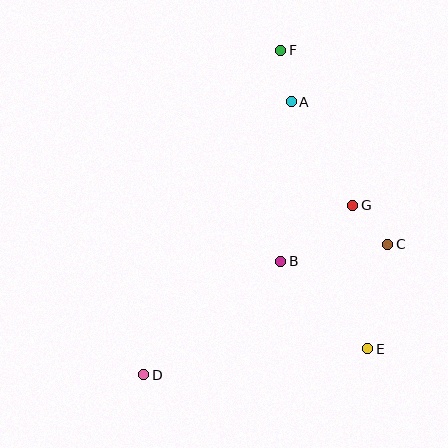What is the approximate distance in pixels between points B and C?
The distance between B and C is approximately 108 pixels.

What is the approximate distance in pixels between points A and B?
The distance between A and B is approximately 160 pixels.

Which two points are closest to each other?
Points C and G are closest to each other.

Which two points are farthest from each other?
Points D and F are farthest from each other.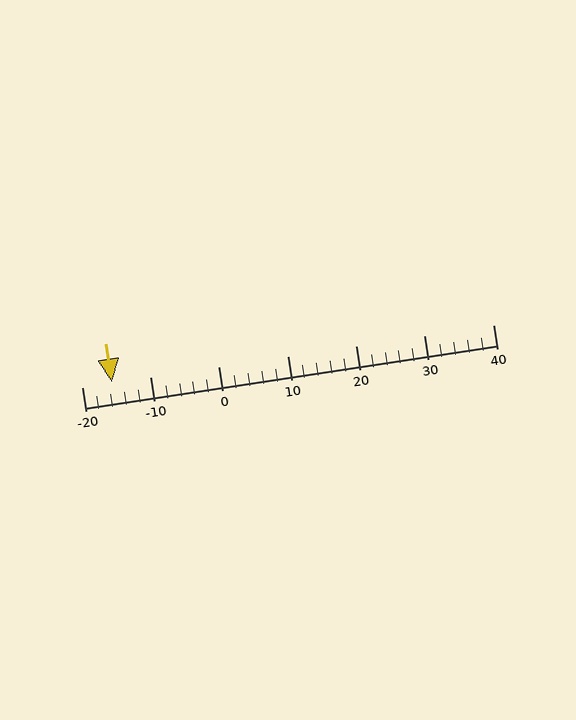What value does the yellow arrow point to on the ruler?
The yellow arrow points to approximately -16.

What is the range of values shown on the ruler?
The ruler shows values from -20 to 40.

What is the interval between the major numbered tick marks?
The major tick marks are spaced 10 units apart.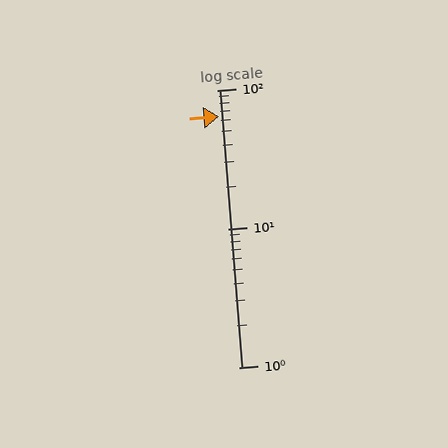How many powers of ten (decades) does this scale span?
The scale spans 2 decades, from 1 to 100.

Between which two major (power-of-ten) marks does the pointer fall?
The pointer is between 10 and 100.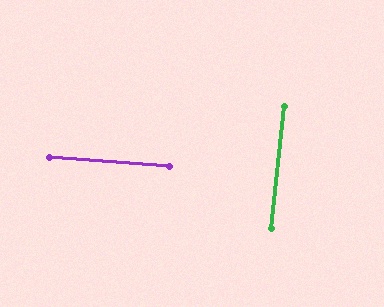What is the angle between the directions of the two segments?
Approximately 88 degrees.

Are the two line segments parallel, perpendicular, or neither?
Perpendicular — they meet at approximately 88°.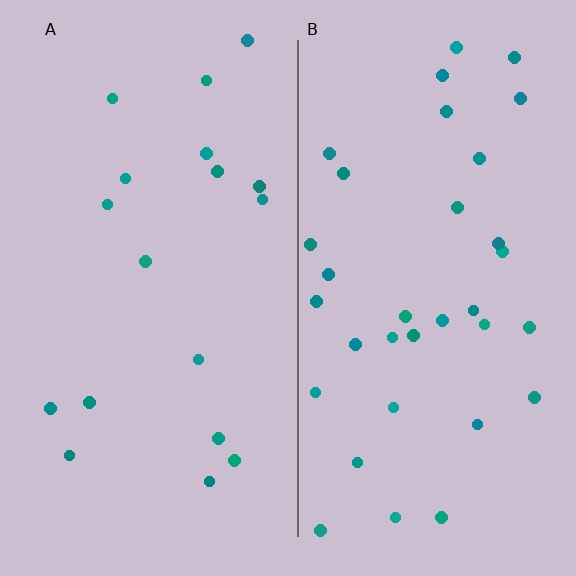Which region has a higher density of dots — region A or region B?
B (the right).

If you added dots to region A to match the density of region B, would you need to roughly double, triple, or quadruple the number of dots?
Approximately double.